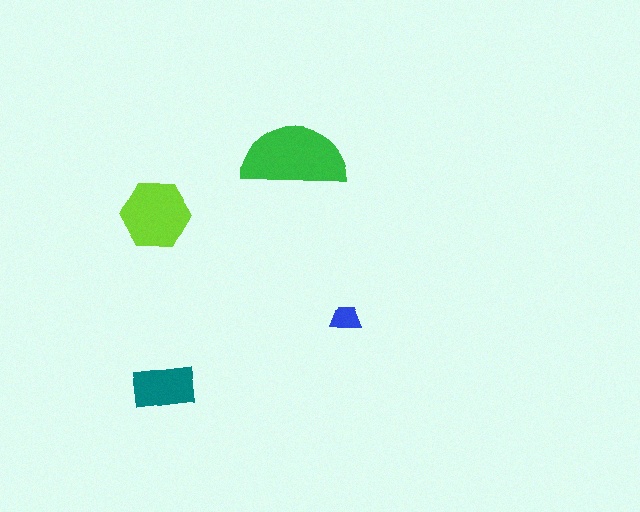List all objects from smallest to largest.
The blue trapezoid, the teal rectangle, the lime hexagon, the green semicircle.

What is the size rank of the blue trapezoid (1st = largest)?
4th.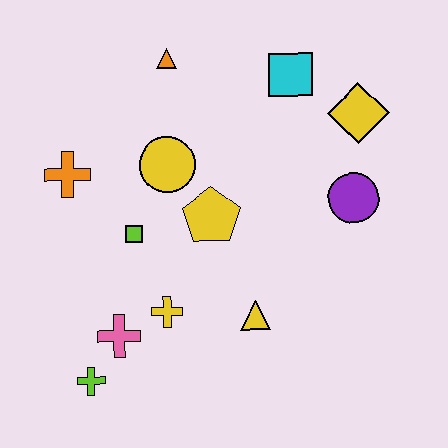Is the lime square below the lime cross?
No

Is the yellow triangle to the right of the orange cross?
Yes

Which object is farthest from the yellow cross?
The yellow diamond is farthest from the yellow cross.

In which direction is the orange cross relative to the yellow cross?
The orange cross is above the yellow cross.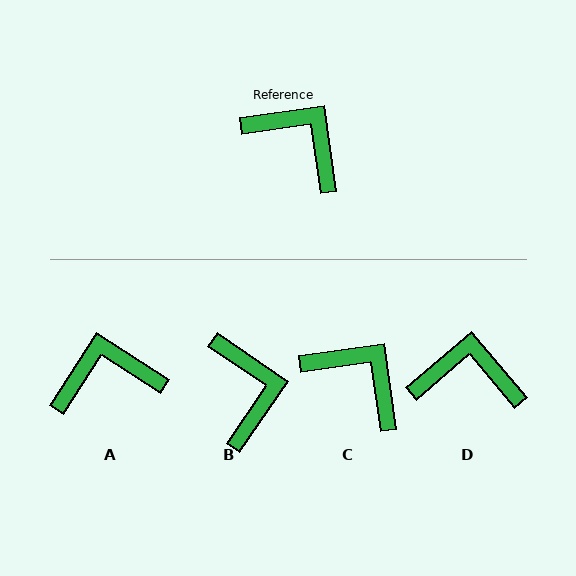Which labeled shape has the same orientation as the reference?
C.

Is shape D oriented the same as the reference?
No, it is off by about 32 degrees.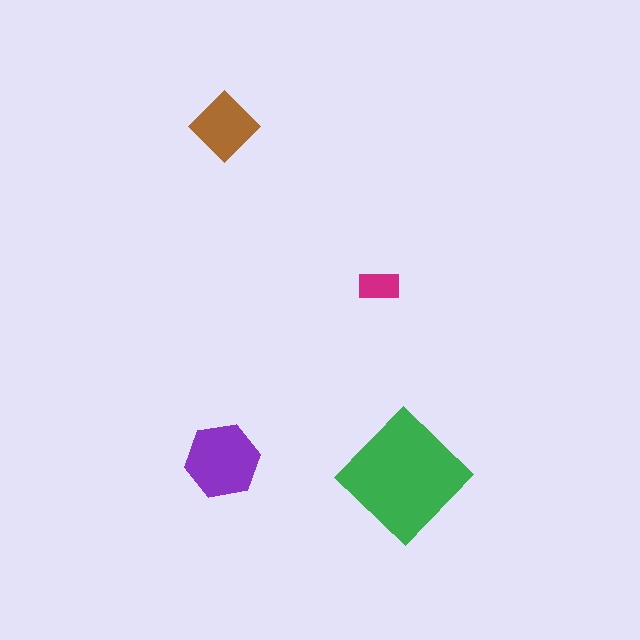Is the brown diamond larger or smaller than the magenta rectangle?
Larger.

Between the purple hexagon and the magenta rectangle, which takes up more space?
The purple hexagon.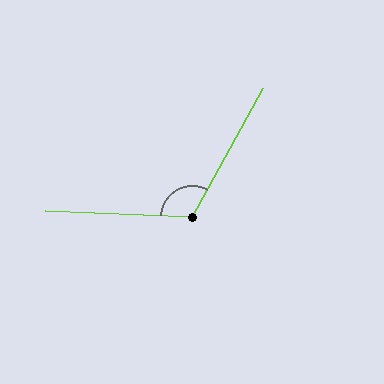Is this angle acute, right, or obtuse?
It is obtuse.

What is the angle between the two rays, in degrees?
Approximately 116 degrees.